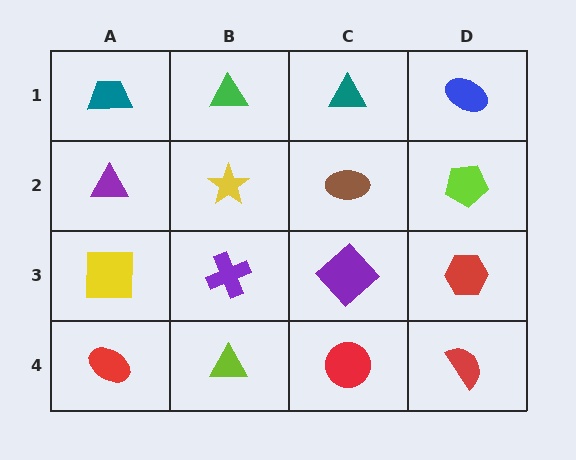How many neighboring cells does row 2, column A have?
3.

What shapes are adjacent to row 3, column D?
A lime pentagon (row 2, column D), a red semicircle (row 4, column D), a purple diamond (row 3, column C).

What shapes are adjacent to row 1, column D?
A lime pentagon (row 2, column D), a teal triangle (row 1, column C).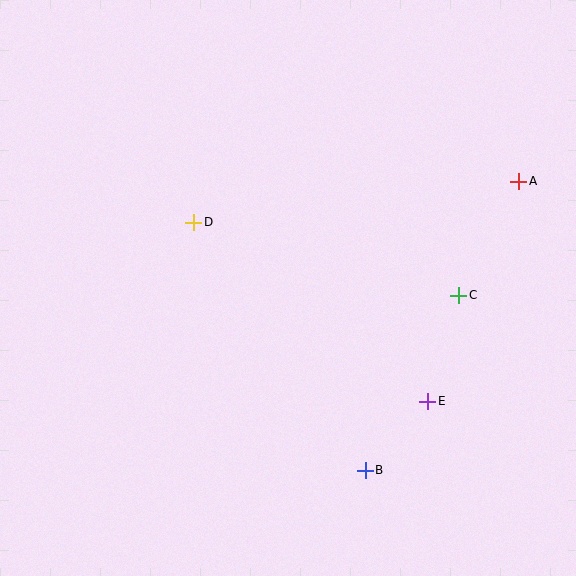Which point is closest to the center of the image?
Point D at (194, 222) is closest to the center.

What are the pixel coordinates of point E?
Point E is at (428, 401).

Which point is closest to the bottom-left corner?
Point B is closest to the bottom-left corner.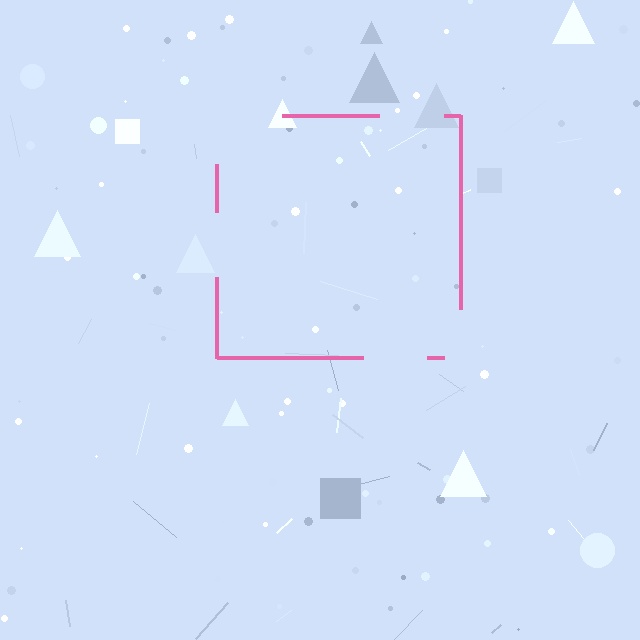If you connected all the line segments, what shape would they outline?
They would outline a square.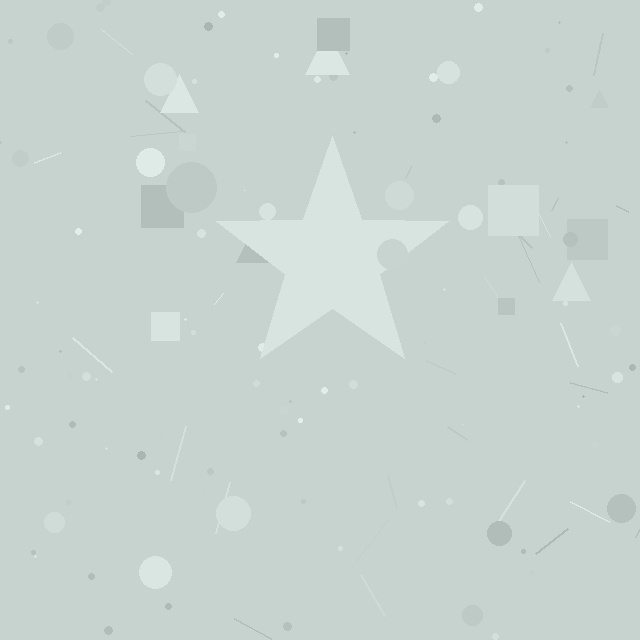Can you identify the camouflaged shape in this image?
The camouflaged shape is a star.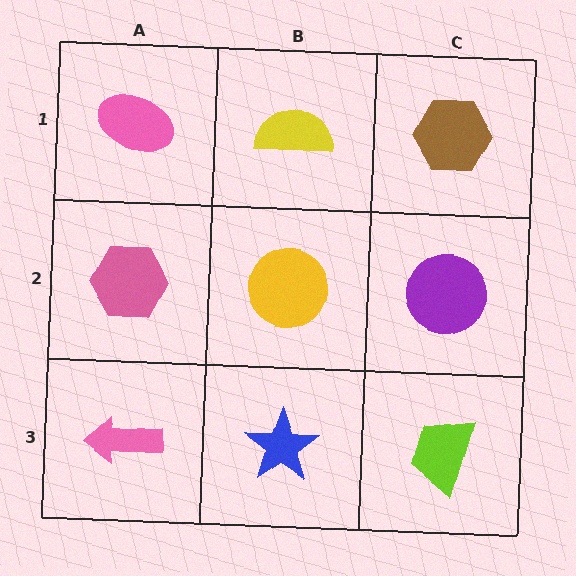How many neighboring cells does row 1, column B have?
3.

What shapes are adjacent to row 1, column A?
A pink hexagon (row 2, column A), a yellow semicircle (row 1, column B).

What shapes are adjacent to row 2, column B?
A yellow semicircle (row 1, column B), a blue star (row 3, column B), a pink hexagon (row 2, column A), a purple circle (row 2, column C).